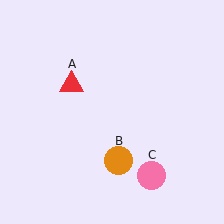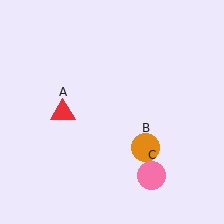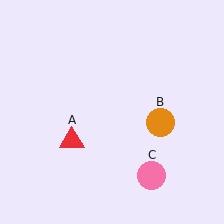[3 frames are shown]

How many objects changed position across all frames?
2 objects changed position: red triangle (object A), orange circle (object B).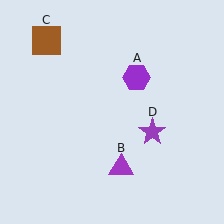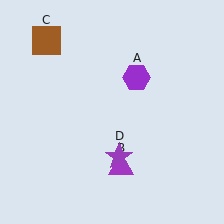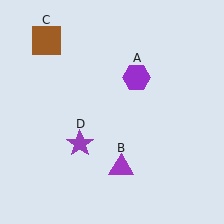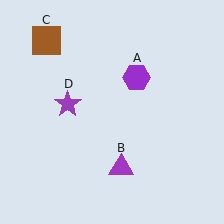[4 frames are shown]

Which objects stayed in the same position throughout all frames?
Purple hexagon (object A) and purple triangle (object B) and brown square (object C) remained stationary.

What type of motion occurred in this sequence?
The purple star (object D) rotated clockwise around the center of the scene.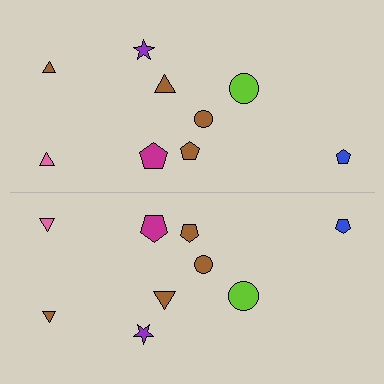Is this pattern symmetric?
Yes, this pattern has bilateral (reflection) symmetry.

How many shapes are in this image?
There are 18 shapes in this image.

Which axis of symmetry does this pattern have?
The pattern has a horizontal axis of symmetry running through the center of the image.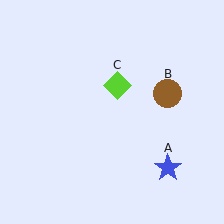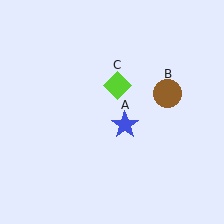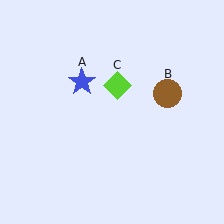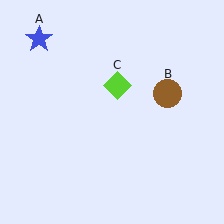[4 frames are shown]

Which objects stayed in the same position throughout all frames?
Brown circle (object B) and lime diamond (object C) remained stationary.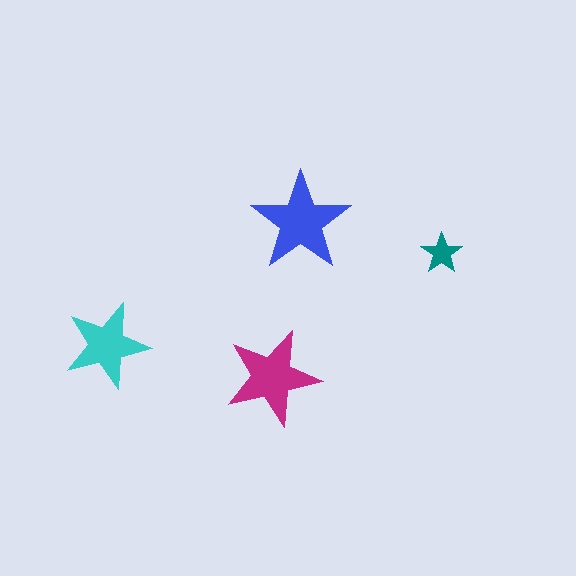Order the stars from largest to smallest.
the blue one, the magenta one, the cyan one, the teal one.